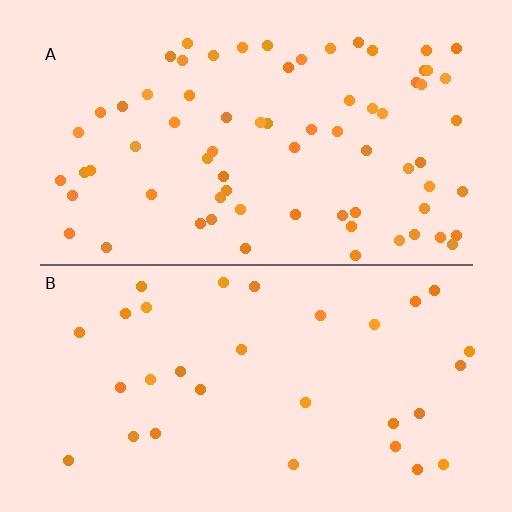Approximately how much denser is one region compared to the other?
Approximately 2.3× — region A over region B.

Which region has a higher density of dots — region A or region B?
A (the top).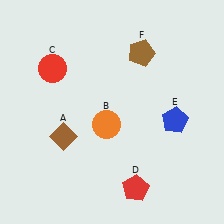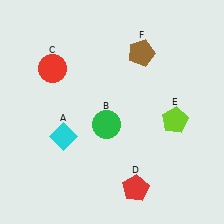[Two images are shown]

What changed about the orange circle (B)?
In Image 1, B is orange. In Image 2, it changed to green.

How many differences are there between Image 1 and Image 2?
There are 3 differences between the two images.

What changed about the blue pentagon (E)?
In Image 1, E is blue. In Image 2, it changed to lime.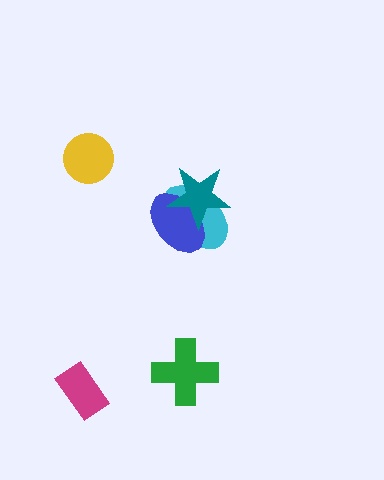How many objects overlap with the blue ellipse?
2 objects overlap with the blue ellipse.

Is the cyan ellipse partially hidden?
Yes, it is partially covered by another shape.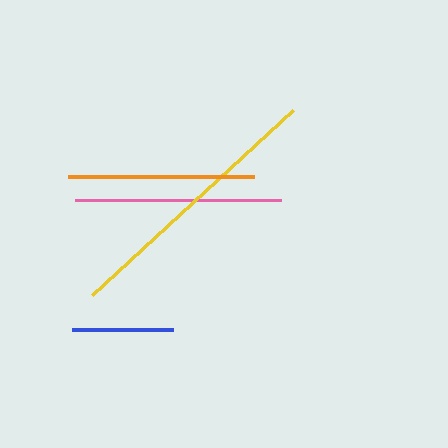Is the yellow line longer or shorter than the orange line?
The yellow line is longer than the orange line.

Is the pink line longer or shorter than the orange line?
The pink line is longer than the orange line.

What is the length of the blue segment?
The blue segment is approximately 101 pixels long.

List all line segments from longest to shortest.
From longest to shortest: yellow, pink, orange, blue.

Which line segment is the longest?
The yellow line is the longest at approximately 274 pixels.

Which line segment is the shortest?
The blue line is the shortest at approximately 101 pixels.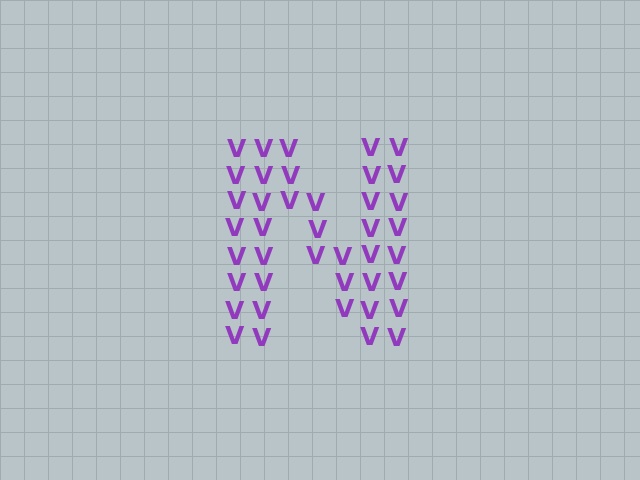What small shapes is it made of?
It is made of small letter V's.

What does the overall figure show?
The overall figure shows the letter N.